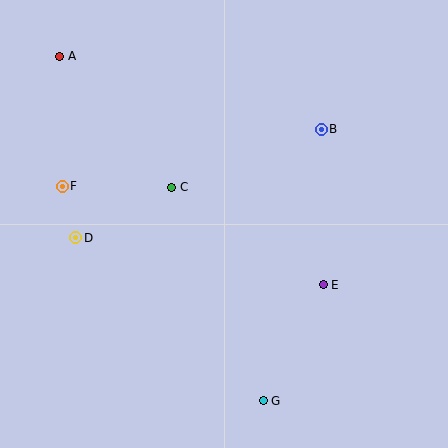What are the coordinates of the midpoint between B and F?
The midpoint between B and F is at (192, 158).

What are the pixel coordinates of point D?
Point D is at (76, 238).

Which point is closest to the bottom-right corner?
Point G is closest to the bottom-right corner.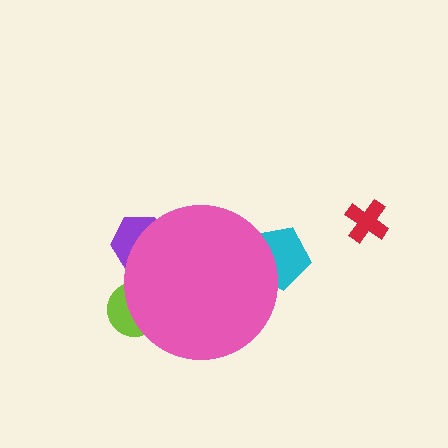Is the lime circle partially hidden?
Yes, the lime circle is partially hidden behind the pink circle.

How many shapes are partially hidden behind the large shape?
3 shapes are partially hidden.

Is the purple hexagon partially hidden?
Yes, the purple hexagon is partially hidden behind the pink circle.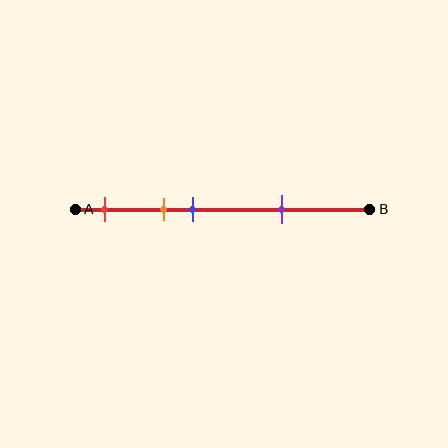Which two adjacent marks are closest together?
The orange and blue marks are the closest adjacent pair.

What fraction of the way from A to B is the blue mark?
The blue mark is approximately 40% (0.4) of the way from A to B.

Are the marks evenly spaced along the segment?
No, the marks are not evenly spaced.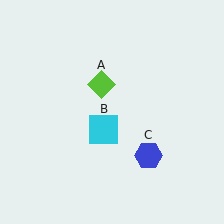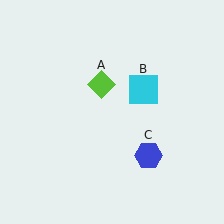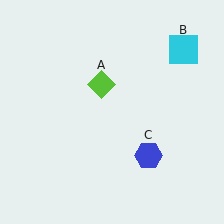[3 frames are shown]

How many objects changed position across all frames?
1 object changed position: cyan square (object B).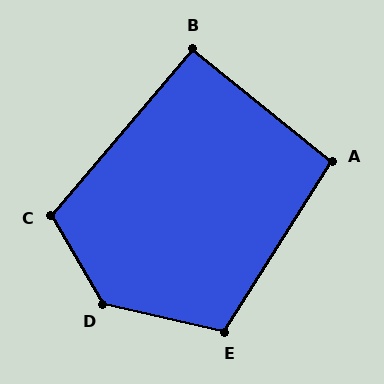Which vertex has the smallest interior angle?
B, at approximately 91 degrees.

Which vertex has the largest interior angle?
D, at approximately 133 degrees.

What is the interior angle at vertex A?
Approximately 97 degrees (obtuse).